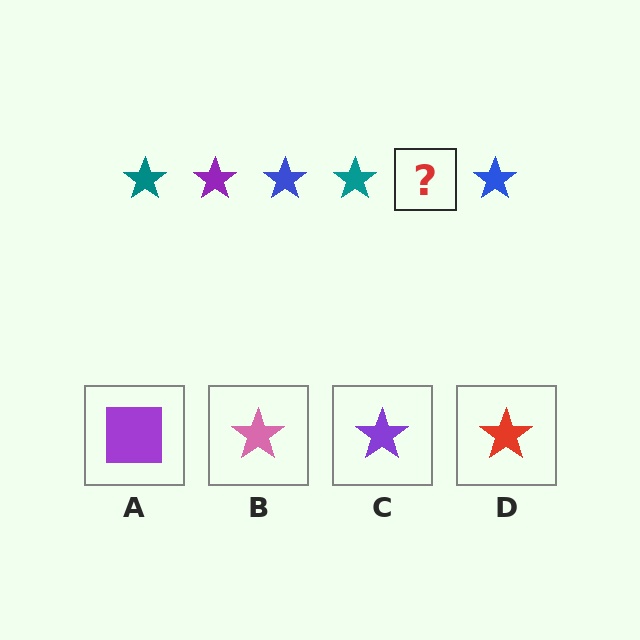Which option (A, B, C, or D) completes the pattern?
C.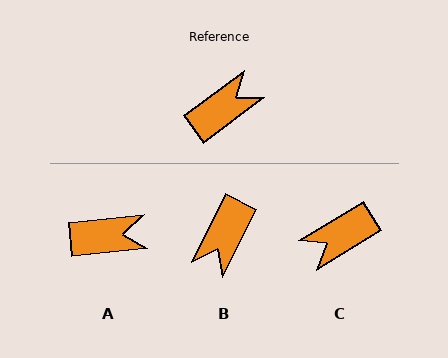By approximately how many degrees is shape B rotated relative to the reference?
Approximately 153 degrees clockwise.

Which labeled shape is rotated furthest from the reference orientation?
C, about 174 degrees away.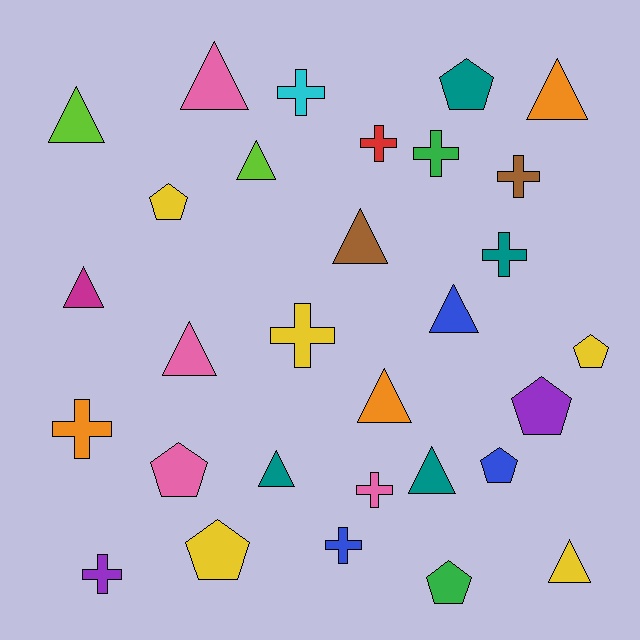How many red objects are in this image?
There is 1 red object.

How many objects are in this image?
There are 30 objects.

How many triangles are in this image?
There are 12 triangles.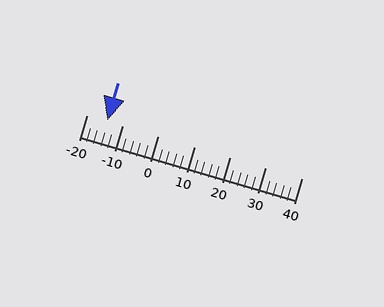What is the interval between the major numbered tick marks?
The major tick marks are spaced 10 units apart.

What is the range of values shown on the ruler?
The ruler shows values from -20 to 40.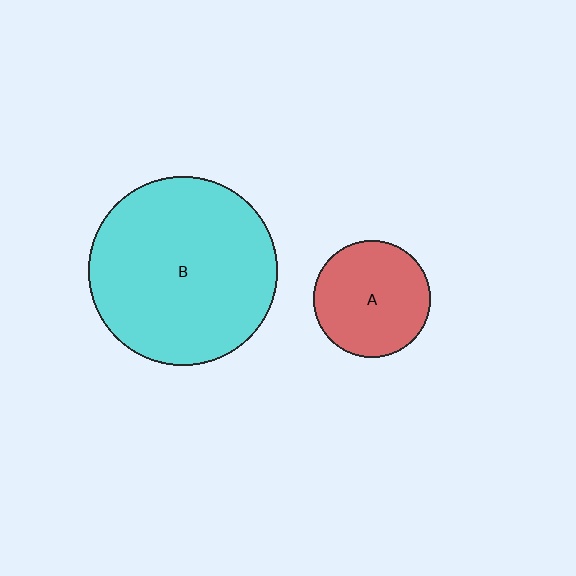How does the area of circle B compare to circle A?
Approximately 2.6 times.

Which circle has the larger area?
Circle B (cyan).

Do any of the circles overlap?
No, none of the circles overlap.